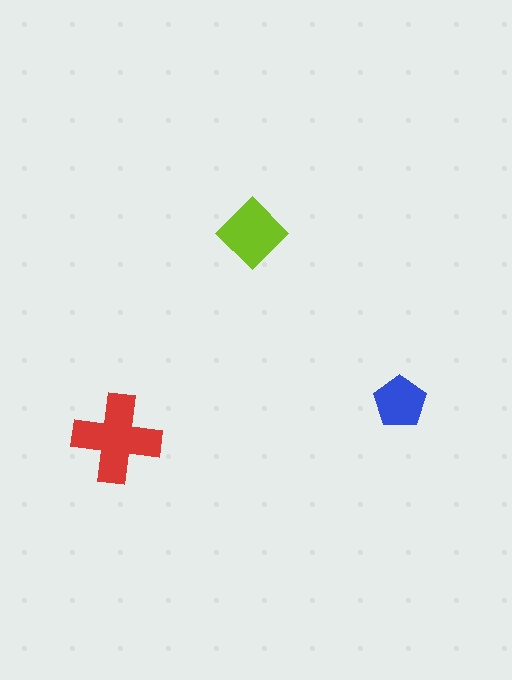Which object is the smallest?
The blue pentagon.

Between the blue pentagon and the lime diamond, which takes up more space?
The lime diamond.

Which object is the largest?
The red cross.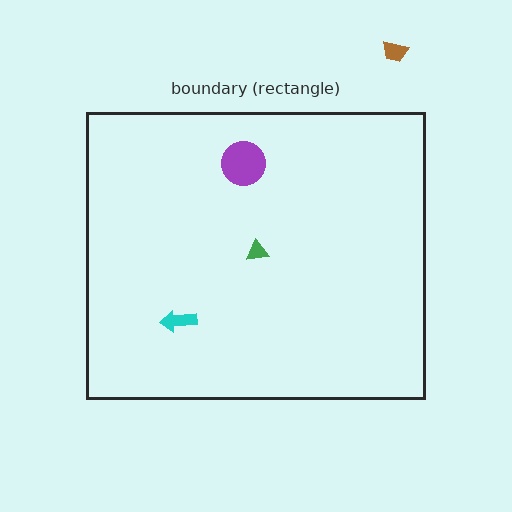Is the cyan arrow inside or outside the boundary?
Inside.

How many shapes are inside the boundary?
3 inside, 1 outside.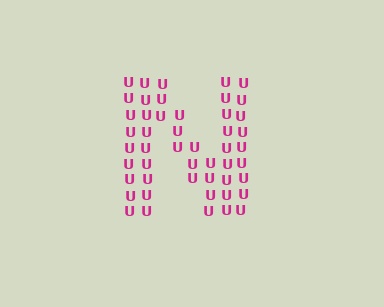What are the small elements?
The small elements are letter U's.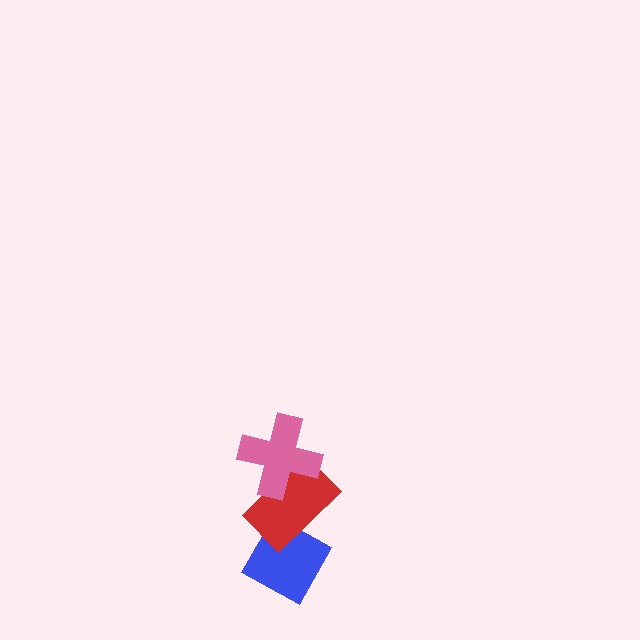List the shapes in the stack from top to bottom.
From top to bottom: the pink cross, the red rectangle, the blue diamond.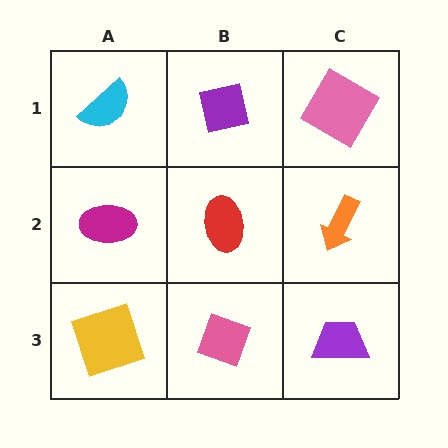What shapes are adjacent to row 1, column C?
An orange arrow (row 2, column C), a purple square (row 1, column B).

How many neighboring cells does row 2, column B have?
4.